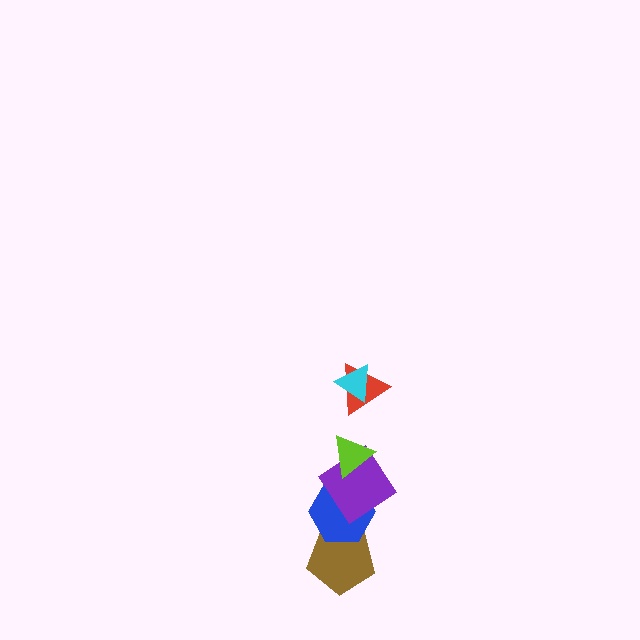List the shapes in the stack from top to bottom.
From top to bottom: the cyan triangle, the red triangle, the lime triangle, the purple diamond, the blue hexagon, the brown pentagon.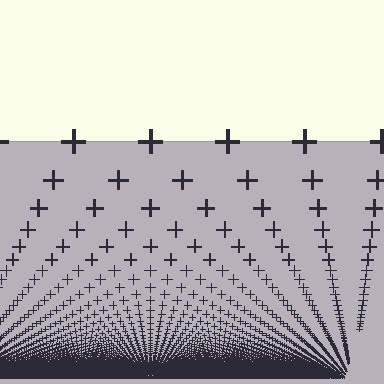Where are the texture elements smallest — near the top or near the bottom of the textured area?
Near the bottom.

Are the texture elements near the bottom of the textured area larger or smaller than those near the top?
Smaller. The gradient is inverted — elements near the bottom are smaller and denser.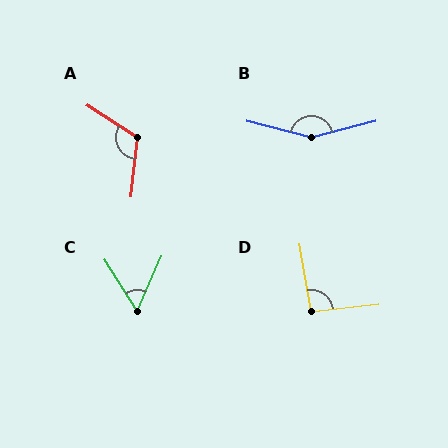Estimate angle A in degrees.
Approximately 117 degrees.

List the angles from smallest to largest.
C (57°), D (94°), A (117°), B (152°).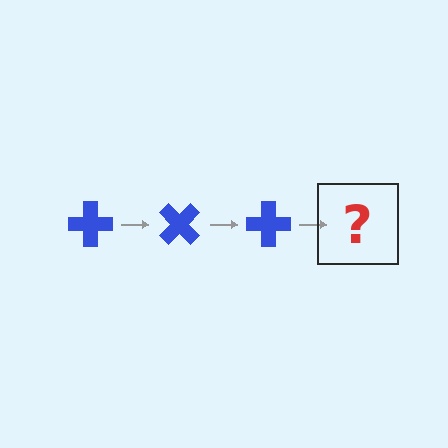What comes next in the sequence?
The next element should be a blue cross rotated 135 degrees.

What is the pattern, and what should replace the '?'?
The pattern is that the cross rotates 45 degrees each step. The '?' should be a blue cross rotated 135 degrees.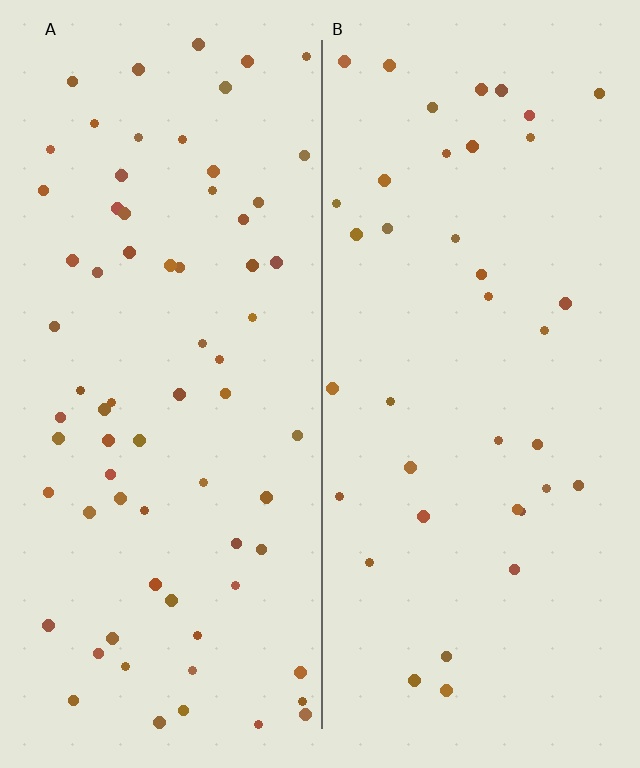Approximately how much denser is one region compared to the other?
Approximately 1.8× — region A over region B.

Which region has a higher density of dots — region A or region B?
A (the left).